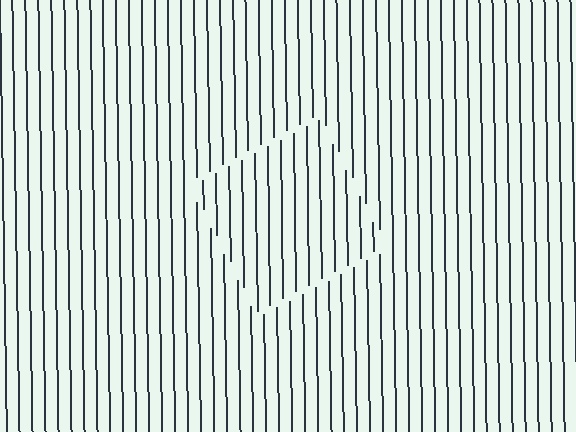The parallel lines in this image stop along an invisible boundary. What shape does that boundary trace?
An illusory square. The interior of the shape contains the same grating, shifted by half a period — the contour is defined by the phase discontinuity where line-ends from the inner and outer gratings abut.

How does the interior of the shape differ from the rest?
The interior of the shape contains the same grating, shifted by half a period — the contour is defined by the phase discontinuity where line-ends from the inner and outer gratings abut.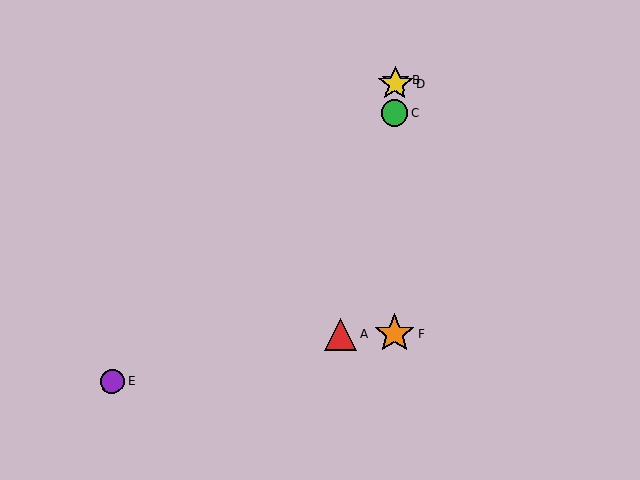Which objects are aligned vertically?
Objects B, C, D, F are aligned vertically.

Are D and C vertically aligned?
Yes, both are at x≈395.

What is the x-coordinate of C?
Object C is at x≈395.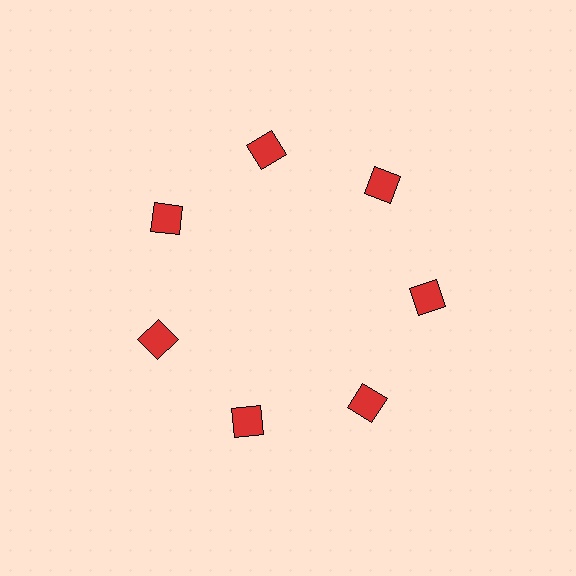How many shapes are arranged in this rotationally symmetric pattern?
There are 7 shapes, arranged in 7 groups of 1.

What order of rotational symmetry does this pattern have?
This pattern has 7-fold rotational symmetry.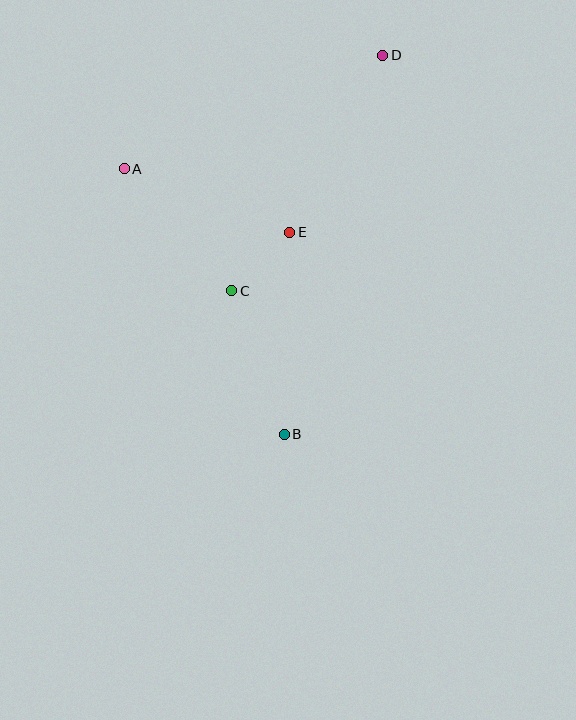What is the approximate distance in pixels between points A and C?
The distance between A and C is approximately 163 pixels.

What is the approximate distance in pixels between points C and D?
The distance between C and D is approximately 280 pixels.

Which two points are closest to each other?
Points C and E are closest to each other.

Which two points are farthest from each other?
Points B and D are farthest from each other.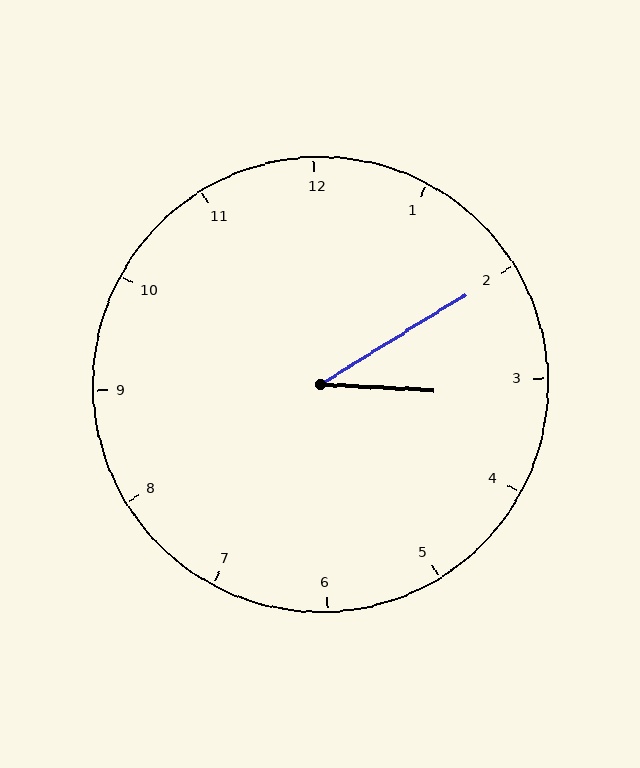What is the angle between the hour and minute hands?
Approximately 35 degrees.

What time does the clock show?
3:10.